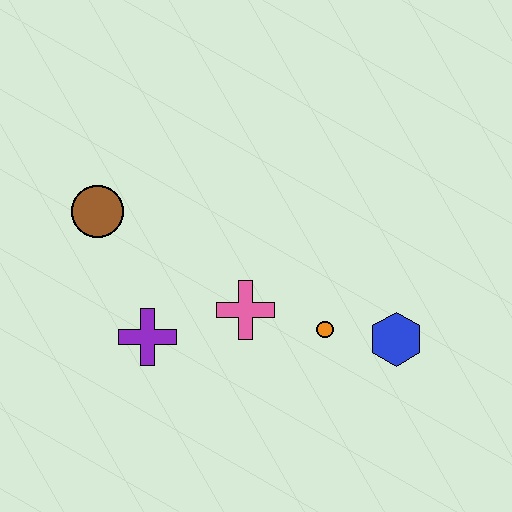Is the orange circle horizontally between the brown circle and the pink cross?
No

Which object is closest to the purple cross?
The pink cross is closest to the purple cross.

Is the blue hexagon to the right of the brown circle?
Yes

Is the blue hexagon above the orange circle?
No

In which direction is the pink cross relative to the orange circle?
The pink cross is to the left of the orange circle.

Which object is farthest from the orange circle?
The brown circle is farthest from the orange circle.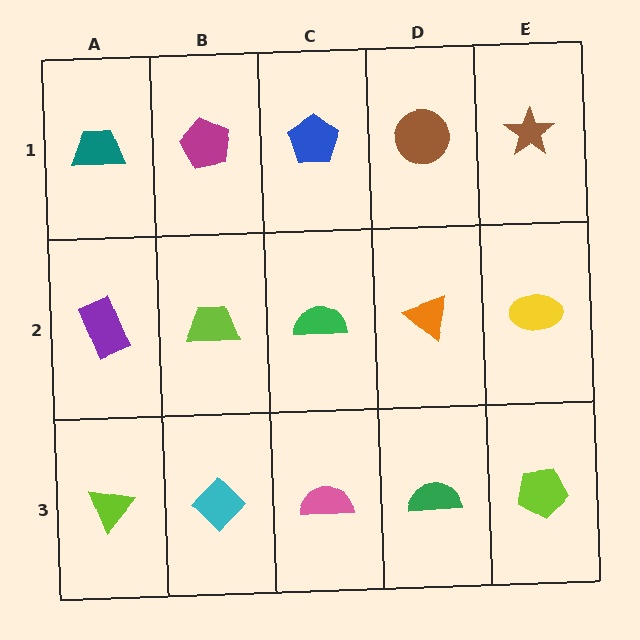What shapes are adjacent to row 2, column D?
A brown circle (row 1, column D), a green semicircle (row 3, column D), a green semicircle (row 2, column C), a yellow ellipse (row 2, column E).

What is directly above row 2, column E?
A brown star.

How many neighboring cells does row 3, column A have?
2.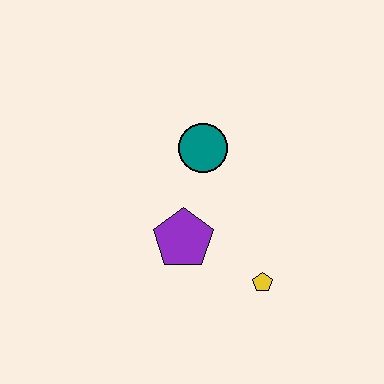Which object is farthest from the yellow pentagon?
The teal circle is farthest from the yellow pentagon.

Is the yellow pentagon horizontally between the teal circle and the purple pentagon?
No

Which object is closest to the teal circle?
The purple pentagon is closest to the teal circle.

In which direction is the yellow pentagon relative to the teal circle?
The yellow pentagon is below the teal circle.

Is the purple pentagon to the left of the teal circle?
Yes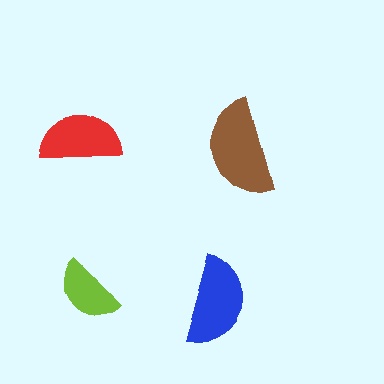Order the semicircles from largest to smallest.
the brown one, the blue one, the red one, the lime one.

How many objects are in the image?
There are 4 objects in the image.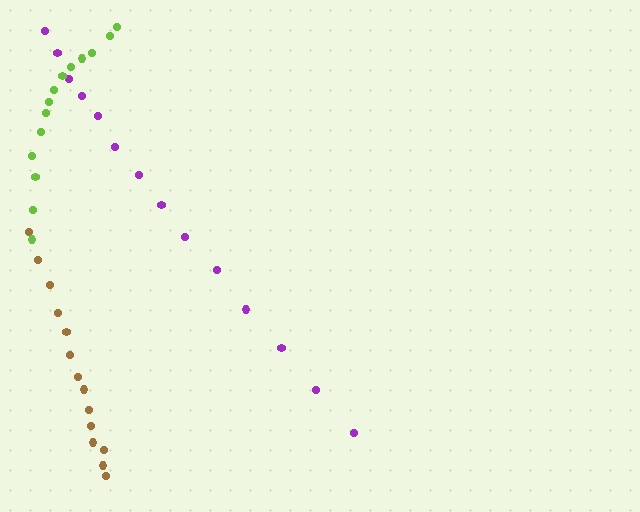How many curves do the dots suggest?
There are 3 distinct paths.